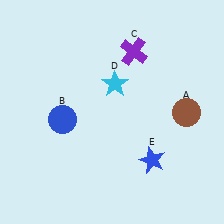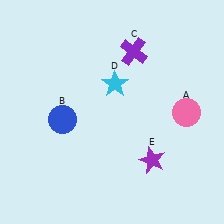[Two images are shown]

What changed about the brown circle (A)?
In Image 1, A is brown. In Image 2, it changed to pink.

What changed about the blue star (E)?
In Image 1, E is blue. In Image 2, it changed to purple.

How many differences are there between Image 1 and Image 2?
There are 2 differences between the two images.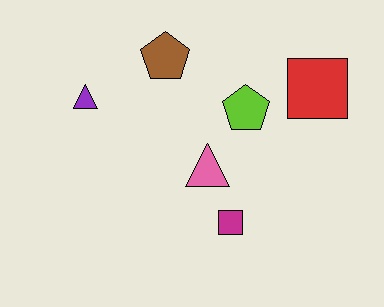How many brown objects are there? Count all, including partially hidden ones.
There is 1 brown object.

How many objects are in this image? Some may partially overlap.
There are 6 objects.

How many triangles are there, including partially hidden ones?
There are 2 triangles.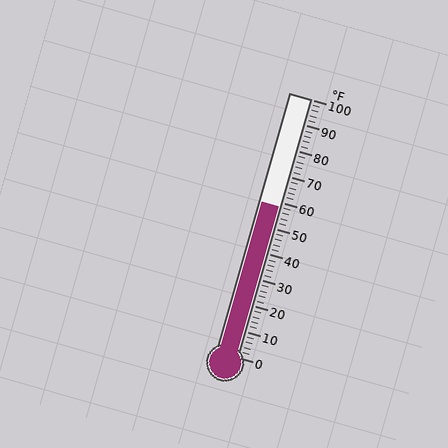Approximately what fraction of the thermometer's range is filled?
The thermometer is filled to approximately 60% of its range.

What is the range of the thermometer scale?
The thermometer scale ranges from 0°F to 100°F.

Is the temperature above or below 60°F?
The temperature is below 60°F.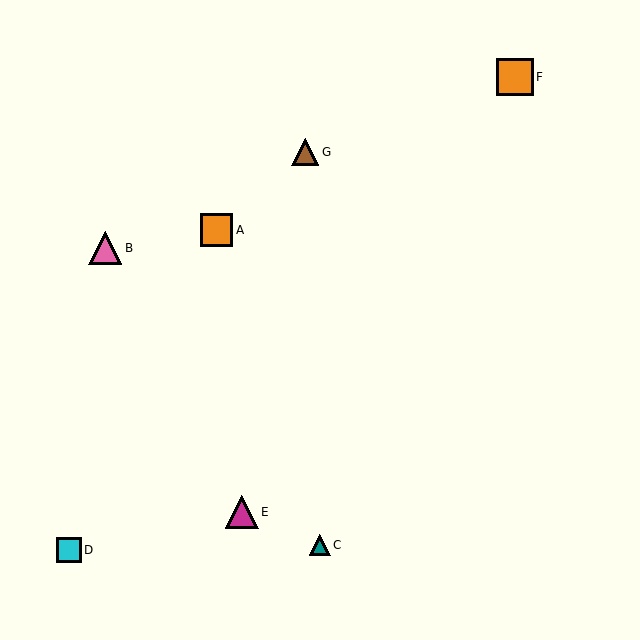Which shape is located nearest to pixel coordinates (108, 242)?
The pink triangle (labeled B) at (105, 248) is nearest to that location.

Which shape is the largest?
The orange square (labeled F) is the largest.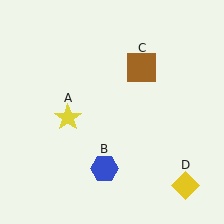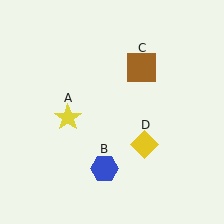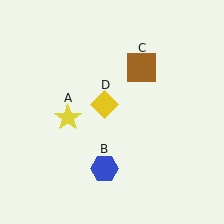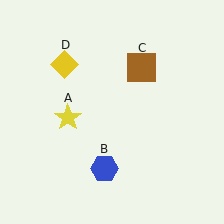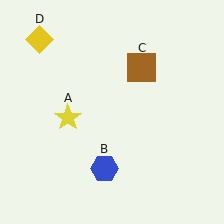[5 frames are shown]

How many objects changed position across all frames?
1 object changed position: yellow diamond (object D).